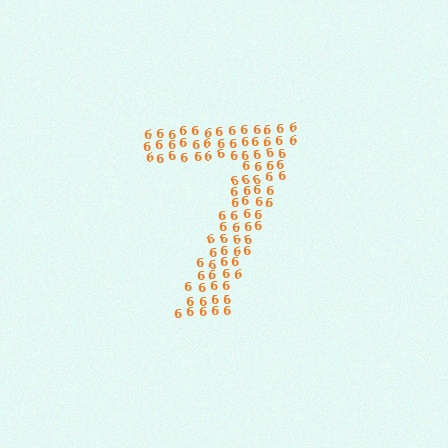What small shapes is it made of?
It is made of small digit 6's.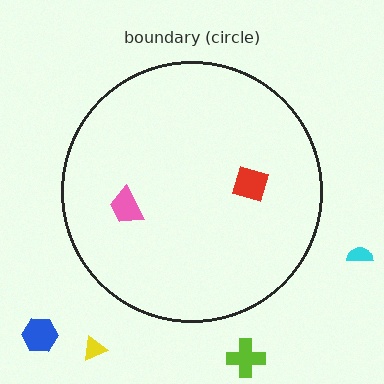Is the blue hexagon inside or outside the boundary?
Outside.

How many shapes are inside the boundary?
2 inside, 4 outside.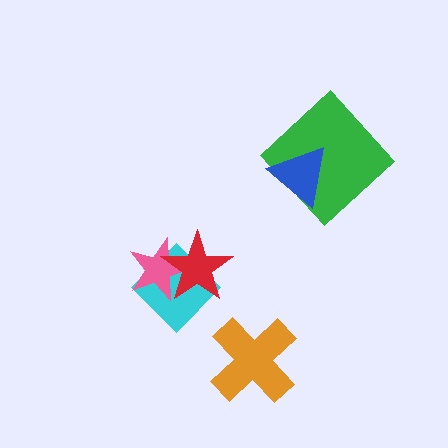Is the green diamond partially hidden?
Yes, it is partially covered by another shape.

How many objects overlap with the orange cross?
0 objects overlap with the orange cross.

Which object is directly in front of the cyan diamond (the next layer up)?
The pink star is directly in front of the cyan diamond.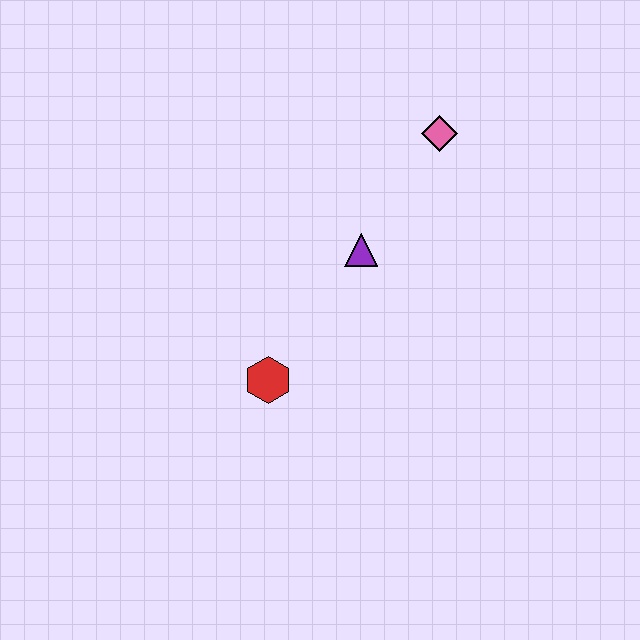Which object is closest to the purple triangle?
The pink diamond is closest to the purple triangle.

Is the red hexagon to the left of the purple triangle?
Yes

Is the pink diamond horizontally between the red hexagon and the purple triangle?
No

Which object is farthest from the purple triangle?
The red hexagon is farthest from the purple triangle.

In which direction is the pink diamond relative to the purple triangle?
The pink diamond is above the purple triangle.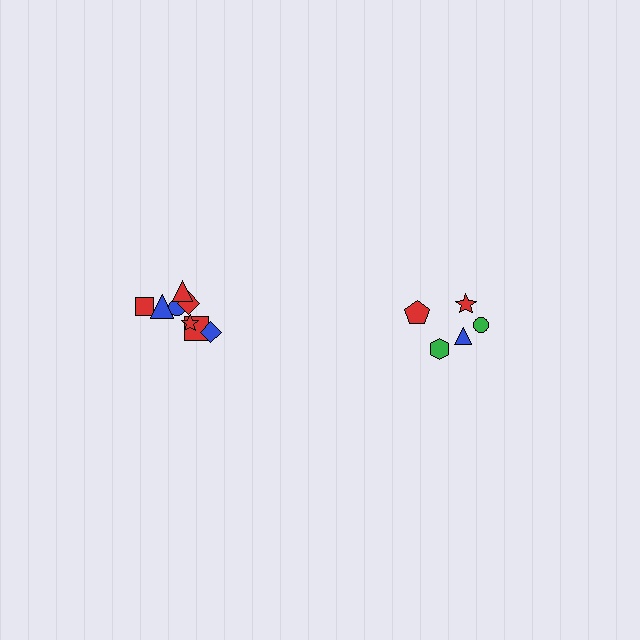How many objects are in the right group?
There are 5 objects.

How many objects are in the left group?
There are 8 objects.